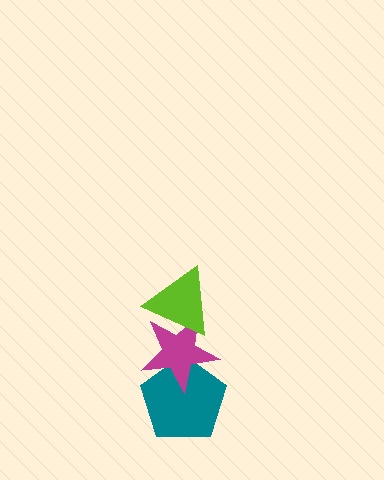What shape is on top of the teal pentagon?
The magenta star is on top of the teal pentagon.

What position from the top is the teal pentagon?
The teal pentagon is 3rd from the top.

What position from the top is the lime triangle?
The lime triangle is 1st from the top.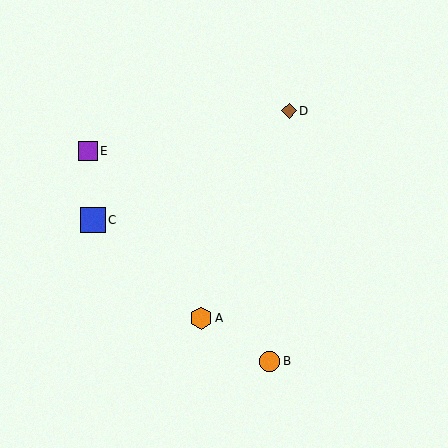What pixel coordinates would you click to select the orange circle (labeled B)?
Click at (270, 361) to select the orange circle B.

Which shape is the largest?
The blue square (labeled C) is the largest.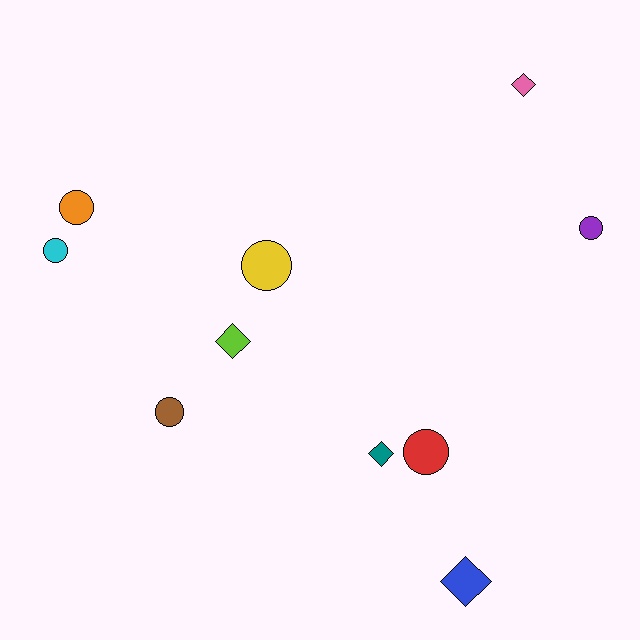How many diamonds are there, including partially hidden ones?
There are 4 diamonds.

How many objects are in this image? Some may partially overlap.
There are 10 objects.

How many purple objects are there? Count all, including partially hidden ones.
There is 1 purple object.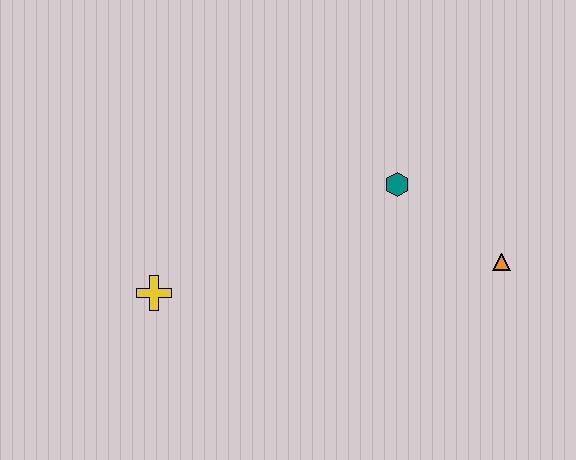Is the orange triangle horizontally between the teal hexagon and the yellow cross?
No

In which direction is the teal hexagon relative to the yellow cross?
The teal hexagon is to the right of the yellow cross.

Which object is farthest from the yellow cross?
The orange triangle is farthest from the yellow cross.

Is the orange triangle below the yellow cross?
No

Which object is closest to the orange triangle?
The teal hexagon is closest to the orange triangle.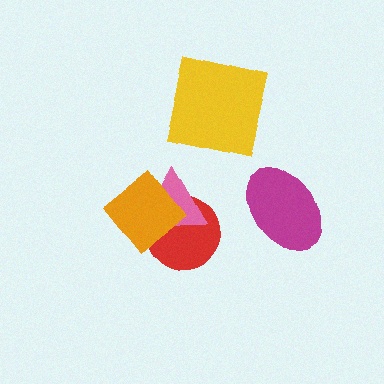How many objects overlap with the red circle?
2 objects overlap with the red circle.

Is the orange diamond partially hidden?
No, no other shape covers it.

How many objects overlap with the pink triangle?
2 objects overlap with the pink triangle.